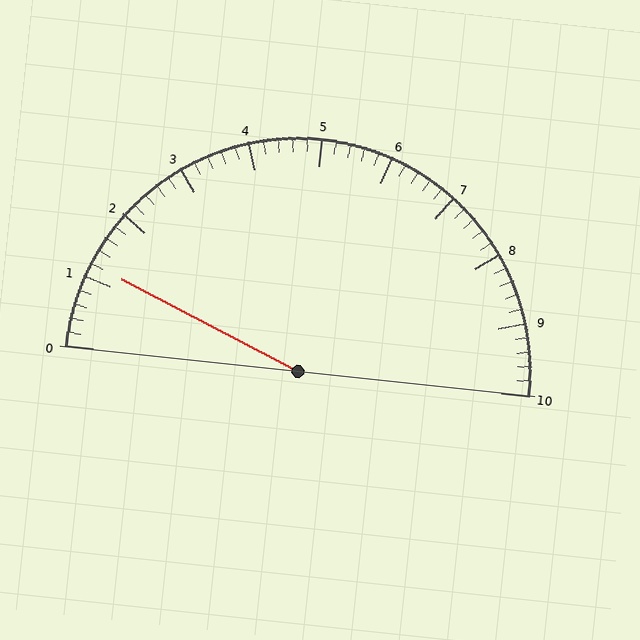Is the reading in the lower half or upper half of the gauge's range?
The reading is in the lower half of the range (0 to 10).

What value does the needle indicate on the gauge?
The needle indicates approximately 1.2.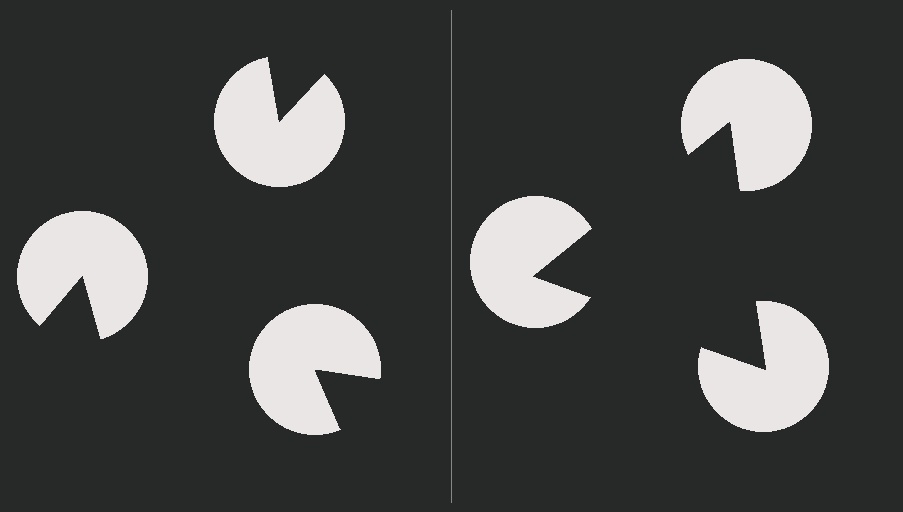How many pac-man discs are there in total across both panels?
6 — 3 on each side.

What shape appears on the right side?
An illusory triangle.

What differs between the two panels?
The pac-man discs are positioned identically on both sides; only the wedge orientations differ. On the right they align to a triangle; on the left they are misaligned.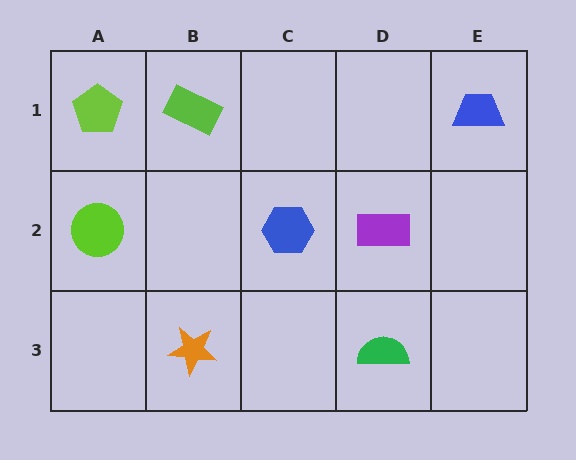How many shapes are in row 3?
2 shapes.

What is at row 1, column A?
A lime pentagon.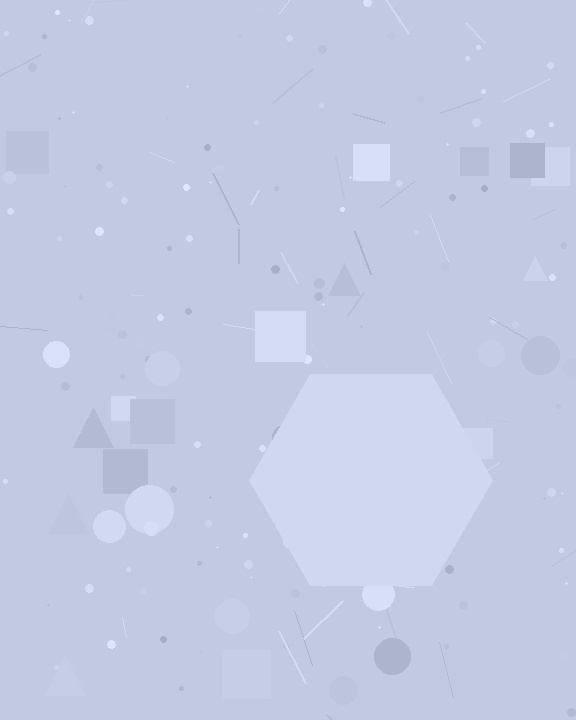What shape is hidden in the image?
A hexagon is hidden in the image.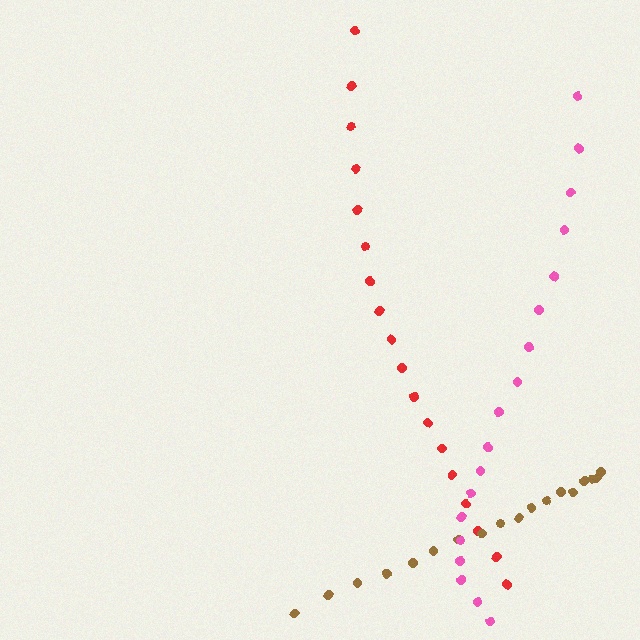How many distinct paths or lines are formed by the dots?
There are 3 distinct paths.